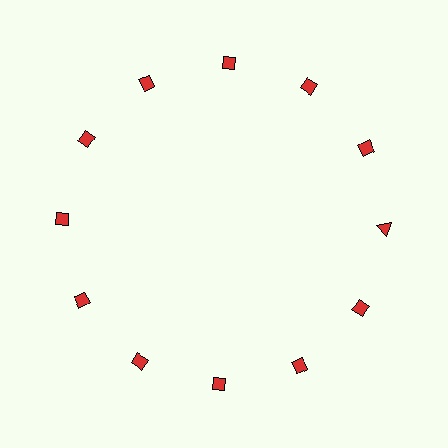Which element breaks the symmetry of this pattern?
The red triangle at roughly the 3 o'clock position breaks the symmetry. All other shapes are red diamonds.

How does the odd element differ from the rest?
It has a different shape: triangle instead of diamond.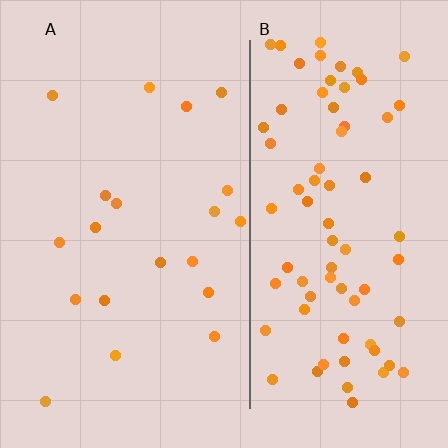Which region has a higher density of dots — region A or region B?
B (the right).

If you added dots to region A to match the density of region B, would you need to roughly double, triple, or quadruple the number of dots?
Approximately quadruple.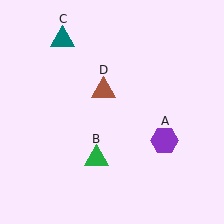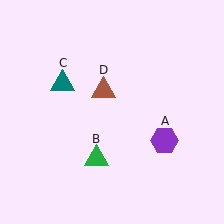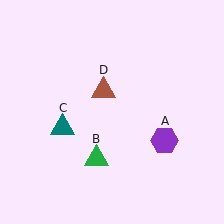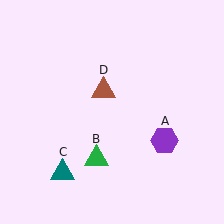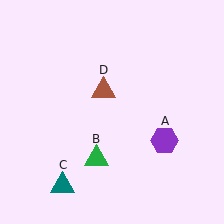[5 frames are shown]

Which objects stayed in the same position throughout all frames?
Purple hexagon (object A) and green triangle (object B) and brown triangle (object D) remained stationary.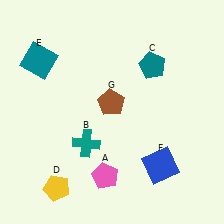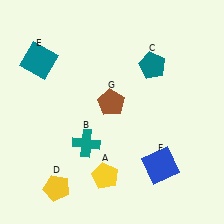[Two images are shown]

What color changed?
The pentagon (A) changed from pink in Image 1 to yellow in Image 2.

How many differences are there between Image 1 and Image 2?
There is 1 difference between the two images.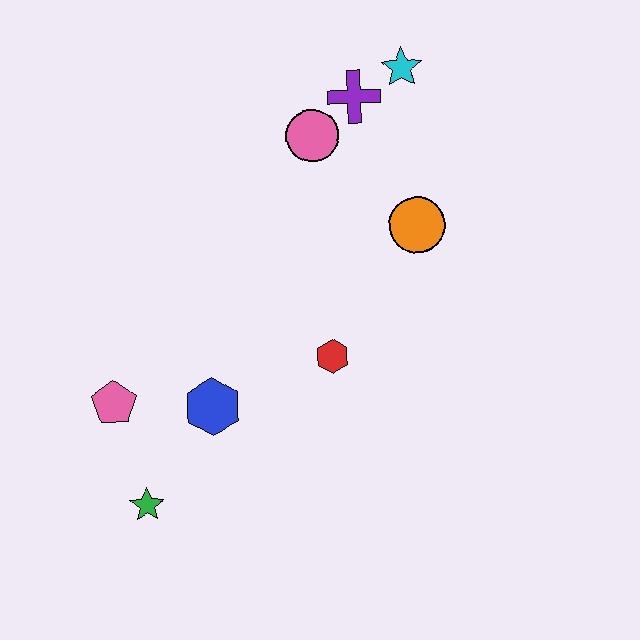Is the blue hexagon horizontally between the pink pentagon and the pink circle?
Yes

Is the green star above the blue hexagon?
No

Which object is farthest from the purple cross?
The green star is farthest from the purple cross.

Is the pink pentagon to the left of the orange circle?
Yes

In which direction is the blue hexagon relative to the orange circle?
The blue hexagon is to the left of the orange circle.